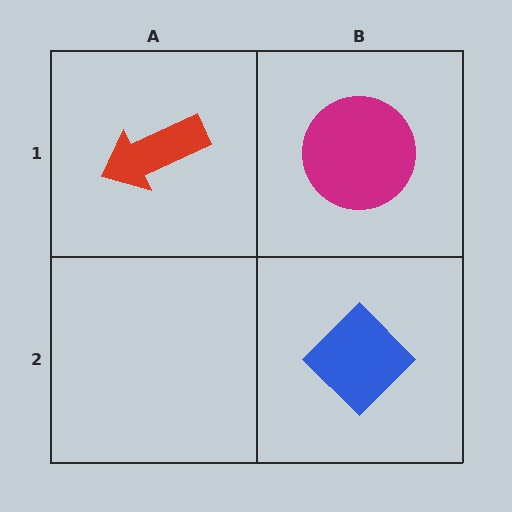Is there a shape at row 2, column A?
No, that cell is empty.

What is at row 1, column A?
A red arrow.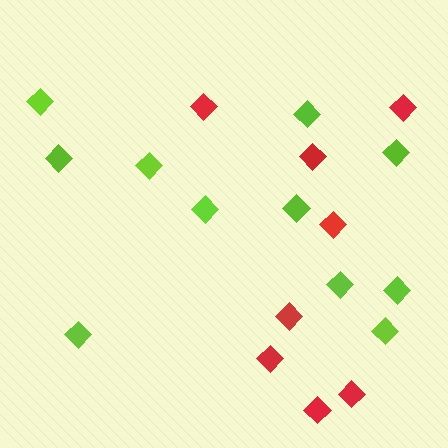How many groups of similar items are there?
There are 2 groups: one group of red diamonds (8) and one group of lime diamonds (11).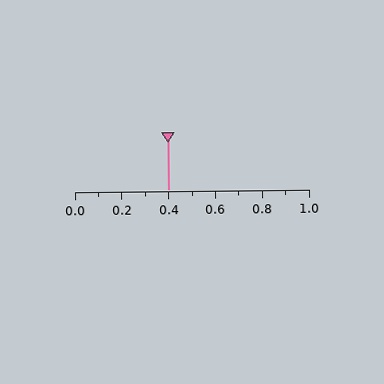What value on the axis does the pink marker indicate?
The marker indicates approximately 0.4.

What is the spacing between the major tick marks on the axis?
The major ticks are spaced 0.2 apart.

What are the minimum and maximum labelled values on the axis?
The axis runs from 0.0 to 1.0.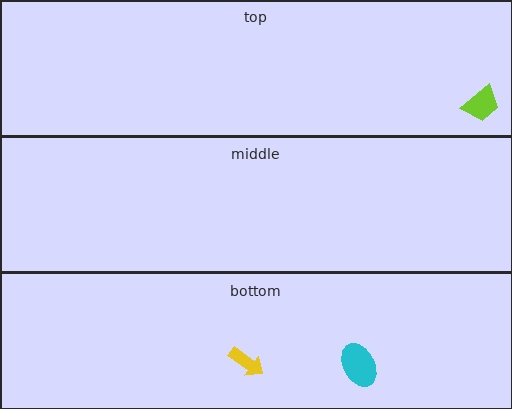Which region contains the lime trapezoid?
The top region.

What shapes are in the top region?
The lime trapezoid.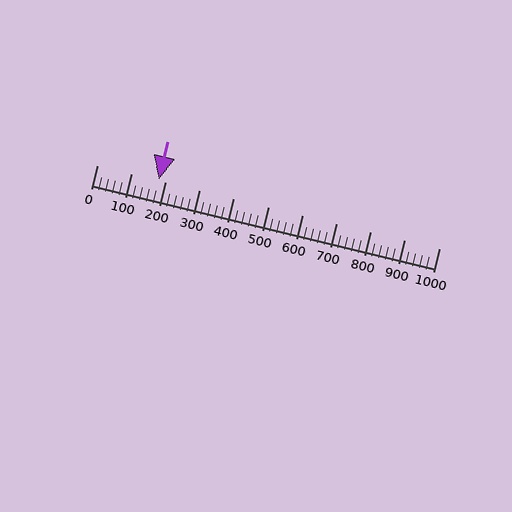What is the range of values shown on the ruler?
The ruler shows values from 0 to 1000.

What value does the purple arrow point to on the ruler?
The purple arrow points to approximately 180.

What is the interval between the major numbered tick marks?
The major tick marks are spaced 100 units apart.